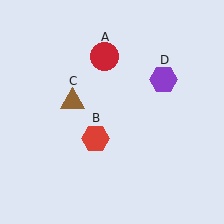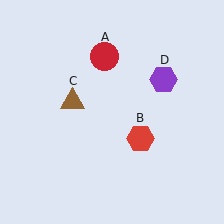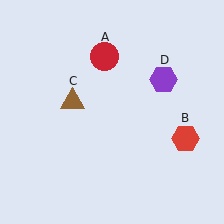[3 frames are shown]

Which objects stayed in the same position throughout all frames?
Red circle (object A) and brown triangle (object C) and purple hexagon (object D) remained stationary.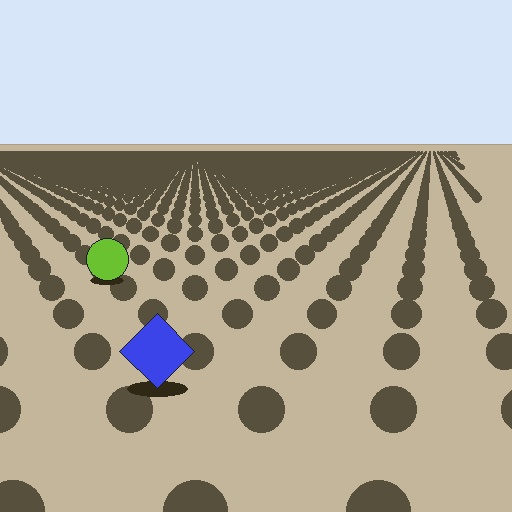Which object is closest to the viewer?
The blue diamond is closest. The texture marks near it are larger and more spread out.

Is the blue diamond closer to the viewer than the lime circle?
Yes. The blue diamond is closer — you can tell from the texture gradient: the ground texture is coarser near it.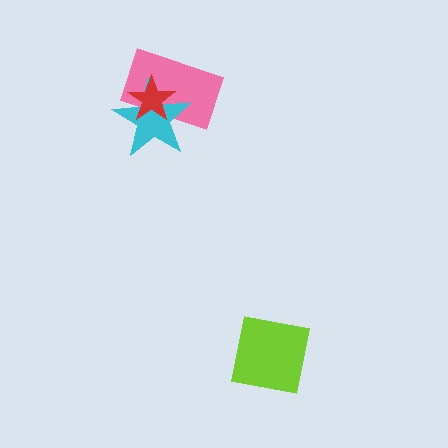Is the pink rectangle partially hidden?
Yes, it is partially covered by another shape.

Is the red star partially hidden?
No, no other shape covers it.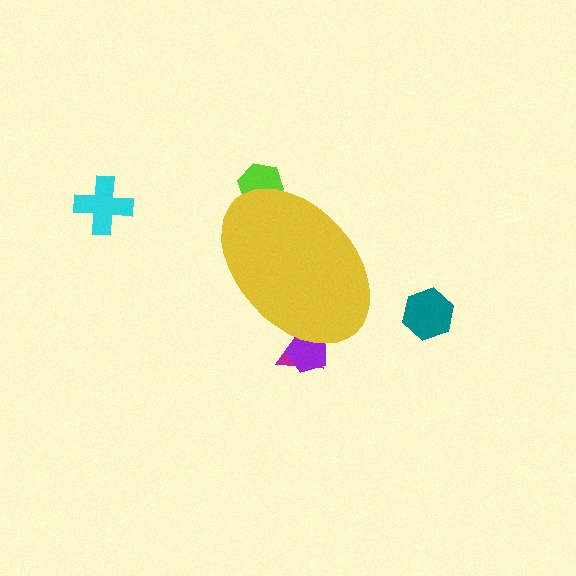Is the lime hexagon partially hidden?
Yes, the lime hexagon is partially hidden behind the yellow ellipse.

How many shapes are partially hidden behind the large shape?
3 shapes are partially hidden.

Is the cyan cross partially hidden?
No, the cyan cross is fully visible.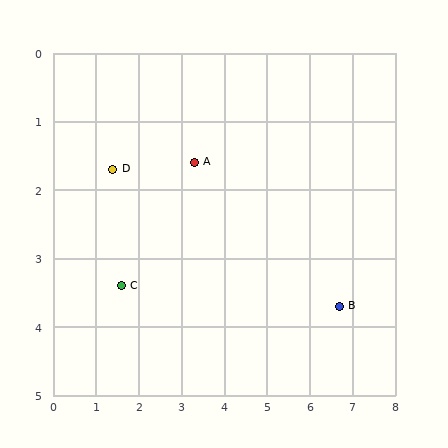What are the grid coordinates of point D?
Point D is at approximately (1.4, 1.7).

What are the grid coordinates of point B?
Point B is at approximately (6.7, 3.7).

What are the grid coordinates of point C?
Point C is at approximately (1.6, 3.4).